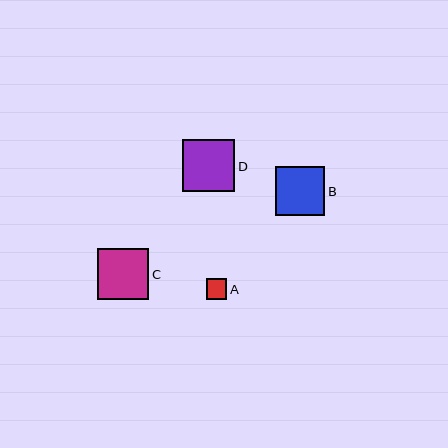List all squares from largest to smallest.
From largest to smallest: D, C, B, A.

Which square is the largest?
Square D is the largest with a size of approximately 52 pixels.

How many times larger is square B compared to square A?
Square B is approximately 2.4 times the size of square A.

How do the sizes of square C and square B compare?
Square C and square B are approximately the same size.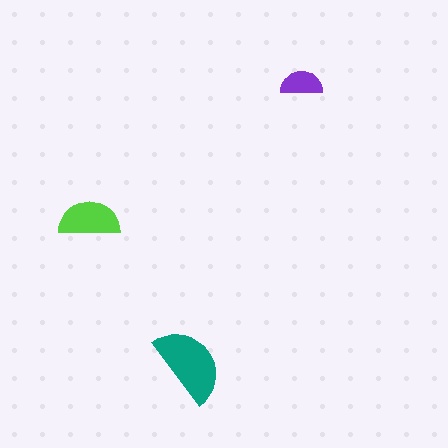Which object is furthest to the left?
The lime semicircle is leftmost.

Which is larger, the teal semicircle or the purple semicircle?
The teal one.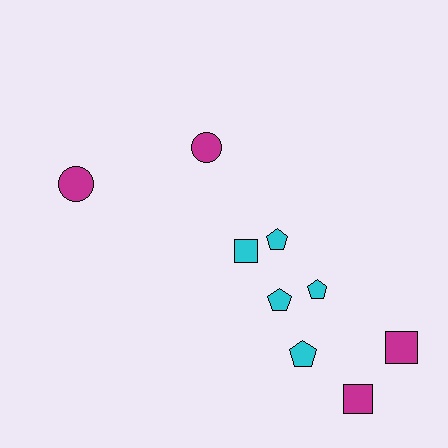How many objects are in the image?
There are 9 objects.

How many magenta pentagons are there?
There are no magenta pentagons.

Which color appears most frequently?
Cyan, with 5 objects.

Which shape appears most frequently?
Pentagon, with 4 objects.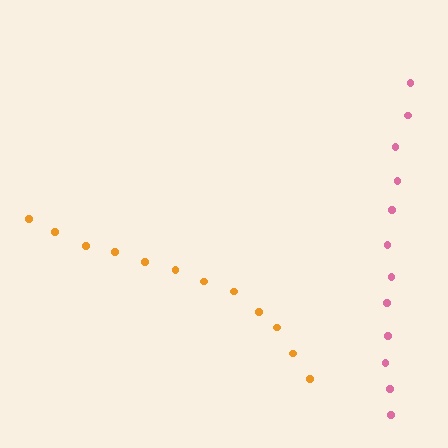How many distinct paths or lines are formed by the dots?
There are 2 distinct paths.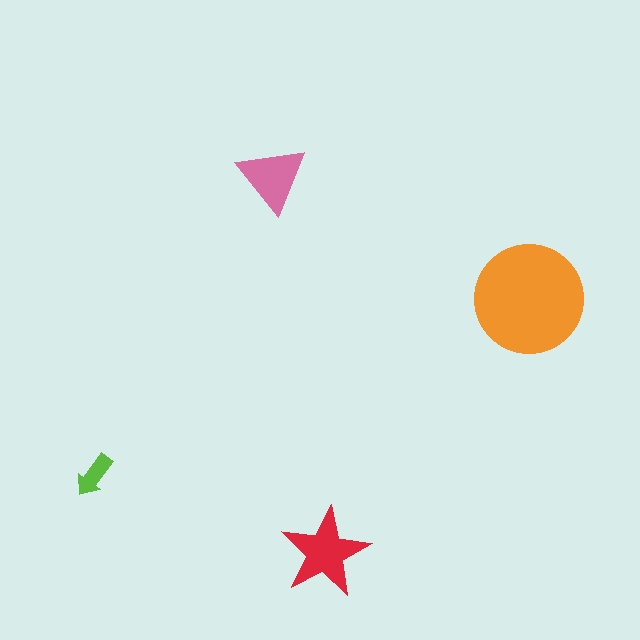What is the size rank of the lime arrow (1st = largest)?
4th.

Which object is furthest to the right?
The orange circle is rightmost.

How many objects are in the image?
There are 4 objects in the image.